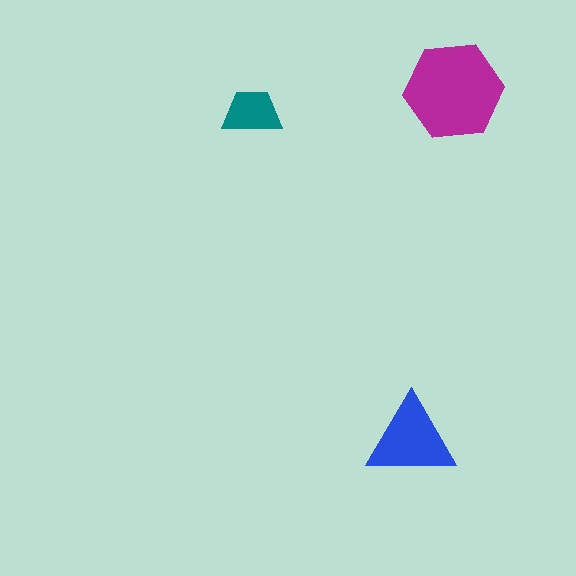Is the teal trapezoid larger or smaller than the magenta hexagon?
Smaller.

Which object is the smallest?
The teal trapezoid.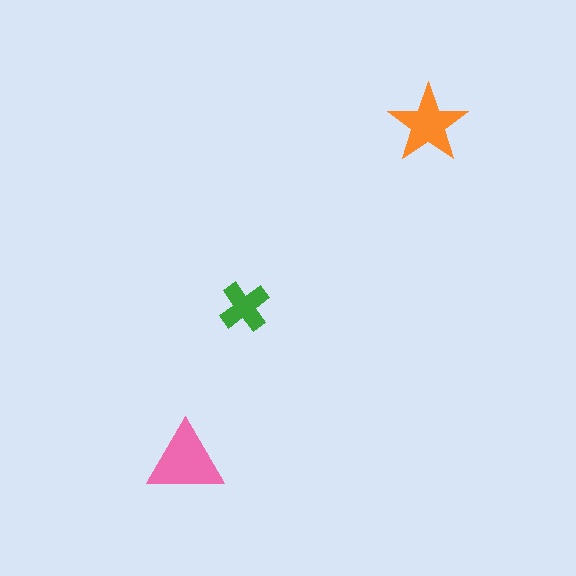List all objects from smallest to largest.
The green cross, the orange star, the pink triangle.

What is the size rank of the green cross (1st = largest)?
3rd.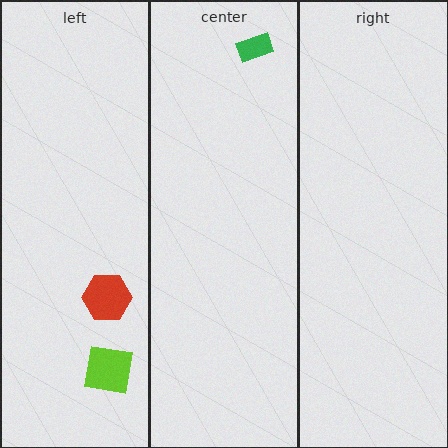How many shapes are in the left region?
2.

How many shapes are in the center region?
1.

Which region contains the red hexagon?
The left region.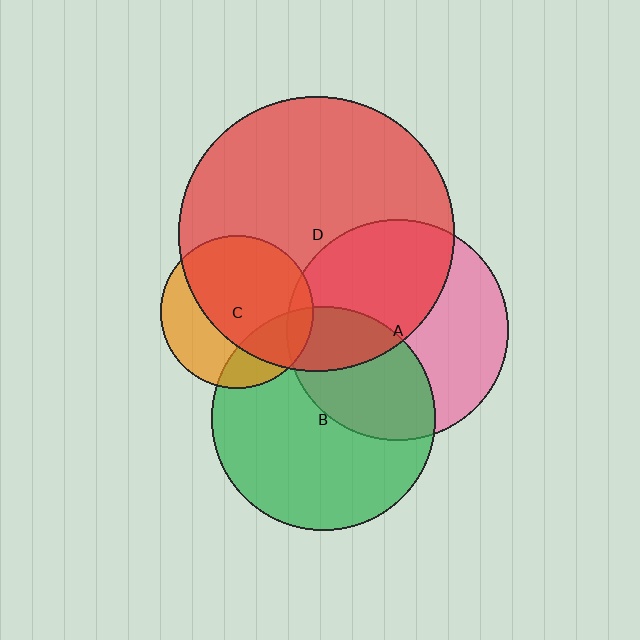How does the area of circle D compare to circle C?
Approximately 3.3 times.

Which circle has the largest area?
Circle D (red).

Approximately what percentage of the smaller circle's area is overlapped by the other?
Approximately 10%.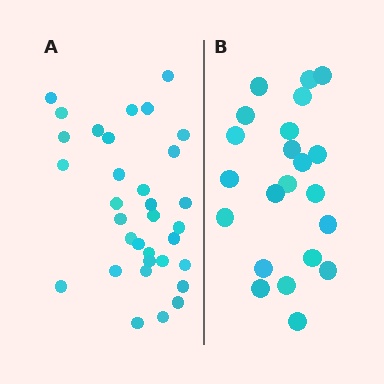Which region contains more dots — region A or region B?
Region A (the left region) has more dots.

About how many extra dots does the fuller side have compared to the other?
Region A has roughly 12 or so more dots than region B.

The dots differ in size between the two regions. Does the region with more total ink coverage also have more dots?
No. Region B has more total ink coverage because its dots are larger, but region A actually contains more individual dots. Total area can be misleading — the number of items is what matters here.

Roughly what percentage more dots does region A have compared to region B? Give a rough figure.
About 50% more.